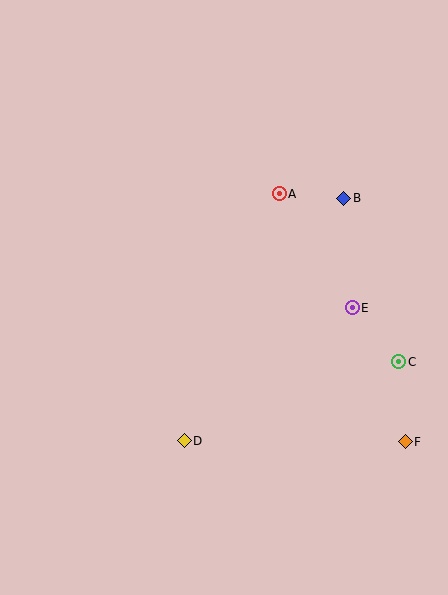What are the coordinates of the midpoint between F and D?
The midpoint between F and D is at (295, 441).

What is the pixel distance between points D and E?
The distance between D and E is 214 pixels.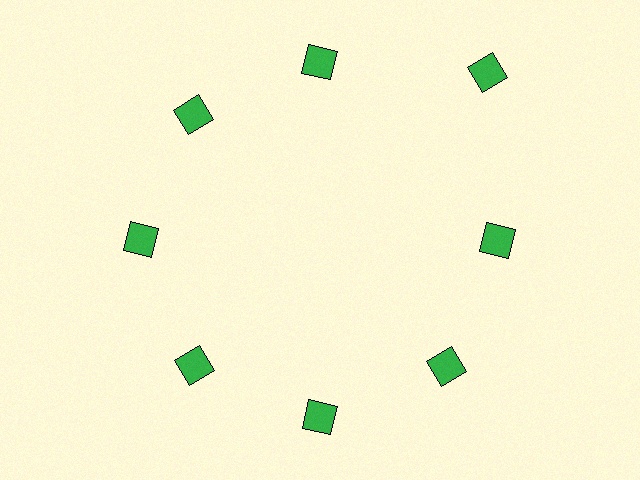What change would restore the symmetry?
The symmetry would be restored by moving it inward, back onto the ring so that all 8 squares sit at equal angles and equal distance from the center.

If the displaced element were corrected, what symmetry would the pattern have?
It would have 8-fold rotational symmetry — the pattern would map onto itself every 45 degrees.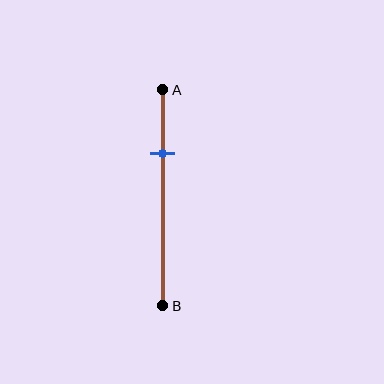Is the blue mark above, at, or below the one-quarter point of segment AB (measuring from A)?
The blue mark is below the one-quarter point of segment AB.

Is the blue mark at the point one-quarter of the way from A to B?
No, the mark is at about 30% from A, not at the 25% one-quarter point.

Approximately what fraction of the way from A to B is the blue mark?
The blue mark is approximately 30% of the way from A to B.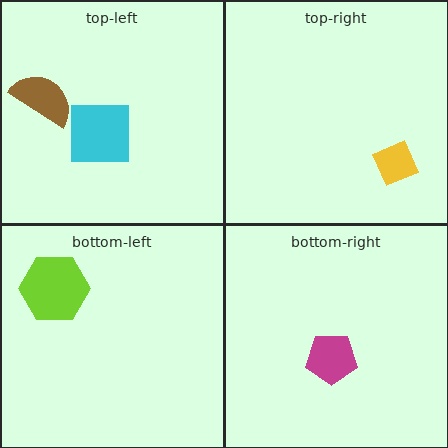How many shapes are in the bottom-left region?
1.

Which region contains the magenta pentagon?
The bottom-right region.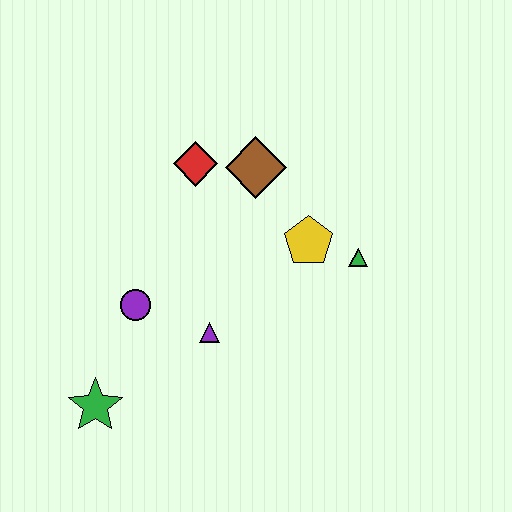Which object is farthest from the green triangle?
The green star is farthest from the green triangle.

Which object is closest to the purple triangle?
The purple circle is closest to the purple triangle.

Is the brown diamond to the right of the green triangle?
No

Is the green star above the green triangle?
No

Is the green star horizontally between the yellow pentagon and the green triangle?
No